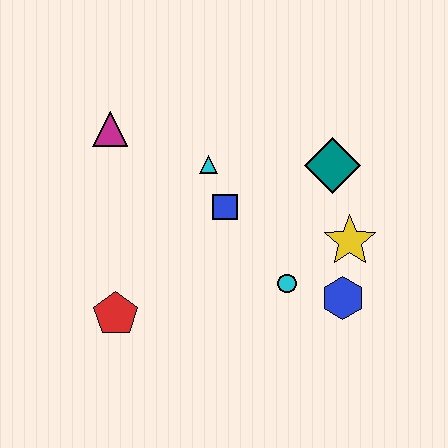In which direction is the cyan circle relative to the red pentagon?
The cyan circle is to the right of the red pentagon.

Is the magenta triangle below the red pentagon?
No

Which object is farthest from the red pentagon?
The teal diamond is farthest from the red pentagon.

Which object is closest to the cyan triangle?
The blue square is closest to the cyan triangle.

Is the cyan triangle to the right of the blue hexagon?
No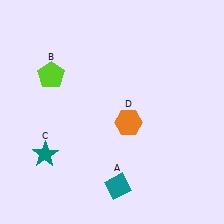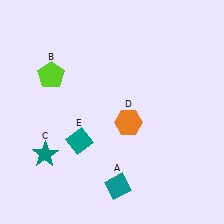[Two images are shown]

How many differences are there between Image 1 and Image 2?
There is 1 difference between the two images.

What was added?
A teal diamond (E) was added in Image 2.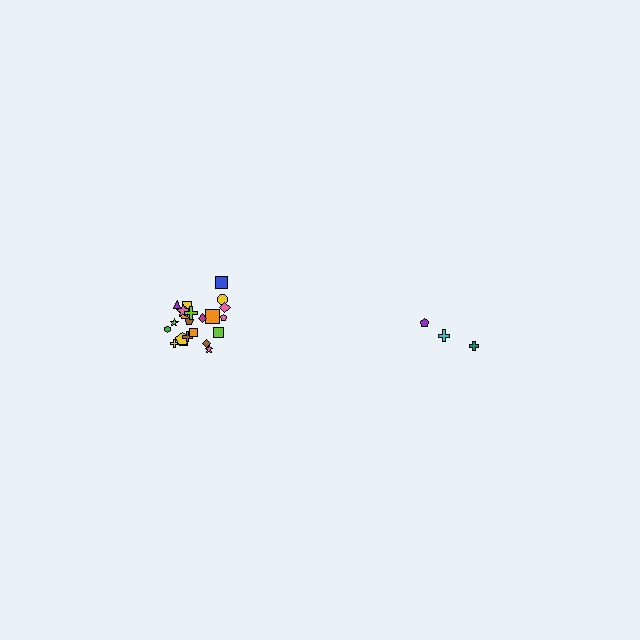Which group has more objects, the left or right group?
The left group.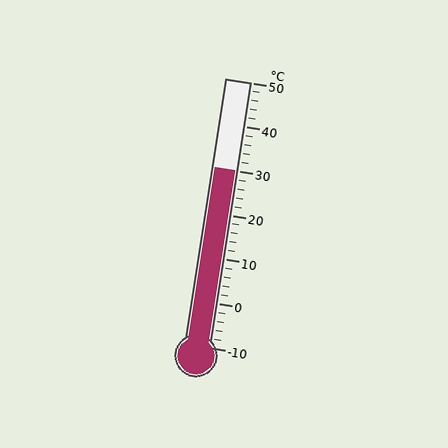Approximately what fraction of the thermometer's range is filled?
The thermometer is filled to approximately 65% of its range.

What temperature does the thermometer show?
The thermometer shows approximately 30°C.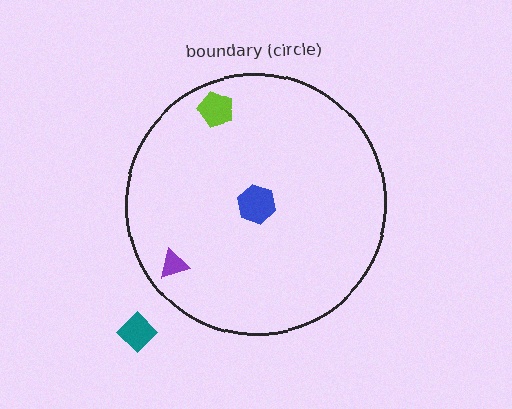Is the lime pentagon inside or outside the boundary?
Inside.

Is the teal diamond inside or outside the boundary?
Outside.